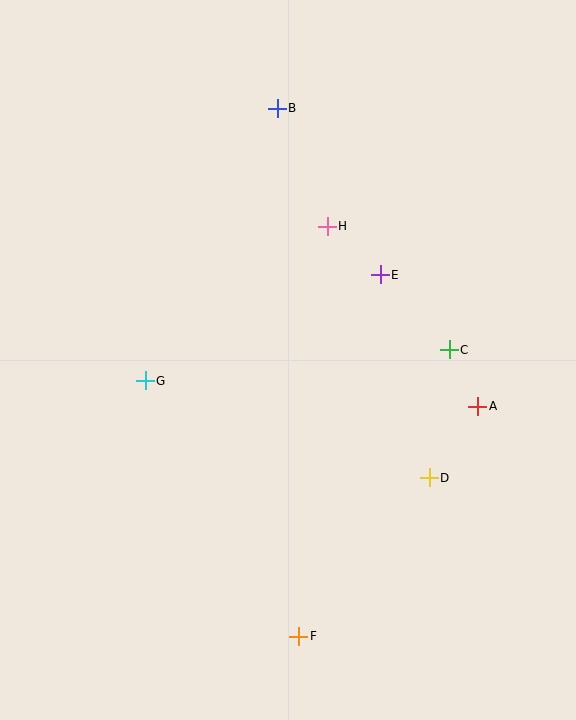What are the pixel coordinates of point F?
Point F is at (299, 636).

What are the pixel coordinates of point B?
Point B is at (277, 108).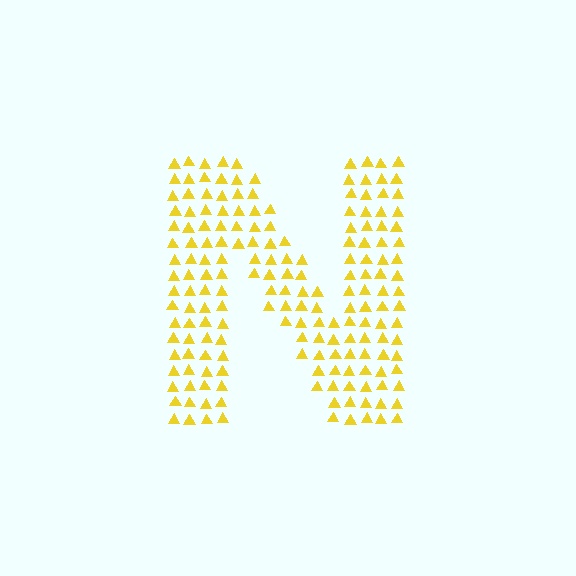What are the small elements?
The small elements are triangles.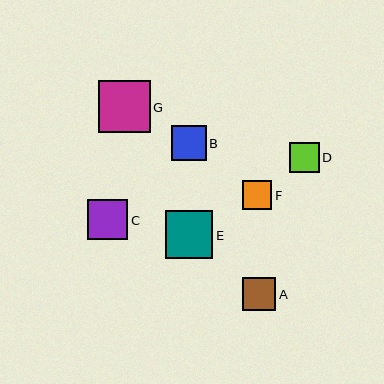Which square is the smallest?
Square F is the smallest with a size of approximately 29 pixels.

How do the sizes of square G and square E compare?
Square G and square E are approximately the same size.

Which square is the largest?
Square G is the largest with a size of approximately 51 pixels.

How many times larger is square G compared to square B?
Square G is approximately 1.5 times the size of square B.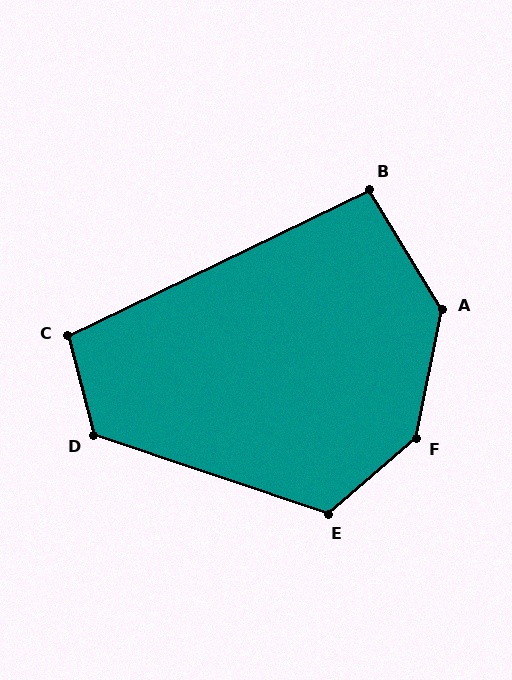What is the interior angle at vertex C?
Approximately 101 degrees (obtuse).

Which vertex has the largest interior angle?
F, at approximately 142 degrees.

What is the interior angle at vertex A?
Approximately 138 degrees (obtuse).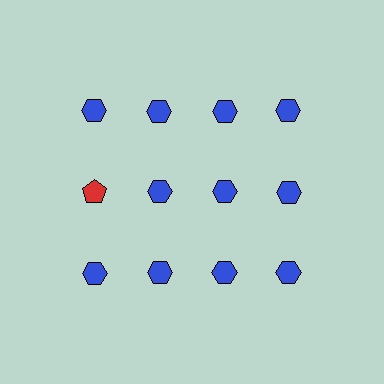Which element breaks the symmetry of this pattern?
The red pentagon in the second row, leftmost column breaks the symmetry. All other shapes are blue hexagons.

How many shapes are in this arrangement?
There are 12 shapes arranged in a grid pattern.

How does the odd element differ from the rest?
It differs in both color (red instead of blue) and shape (pentagon instead of hexagon).